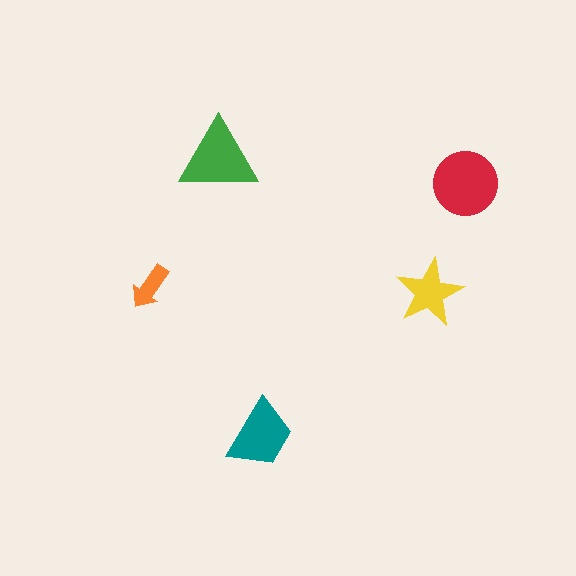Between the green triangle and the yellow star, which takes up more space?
The green triangle.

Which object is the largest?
The red circle.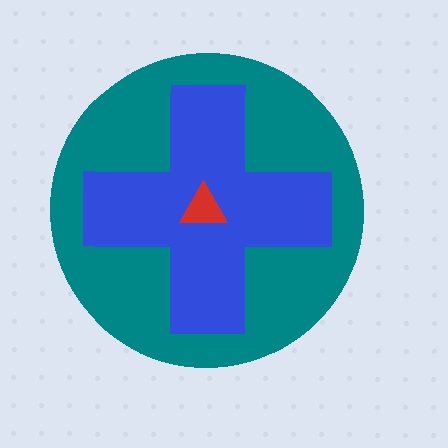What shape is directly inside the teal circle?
The blue cross.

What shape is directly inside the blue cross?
The red triangle.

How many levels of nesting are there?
3.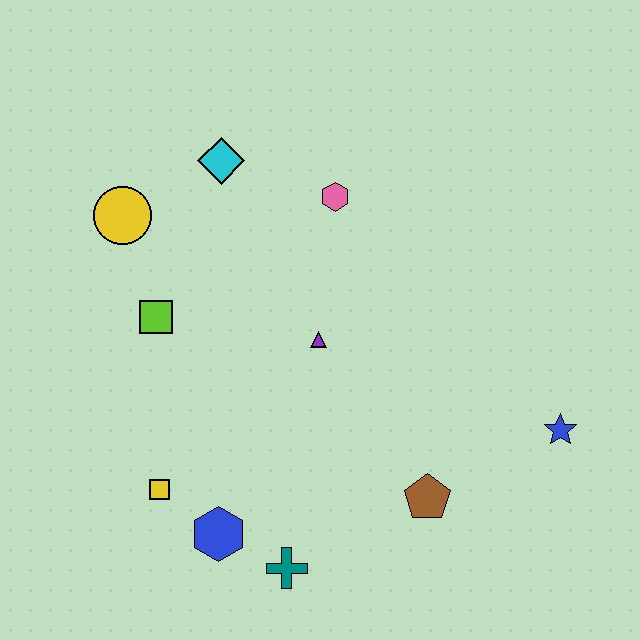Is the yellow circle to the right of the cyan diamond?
No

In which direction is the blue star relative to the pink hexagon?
The blue star is below the pink hexagon.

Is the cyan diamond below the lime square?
No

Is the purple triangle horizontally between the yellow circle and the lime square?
No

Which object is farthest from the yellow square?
The blue star is farthest from the yellow square.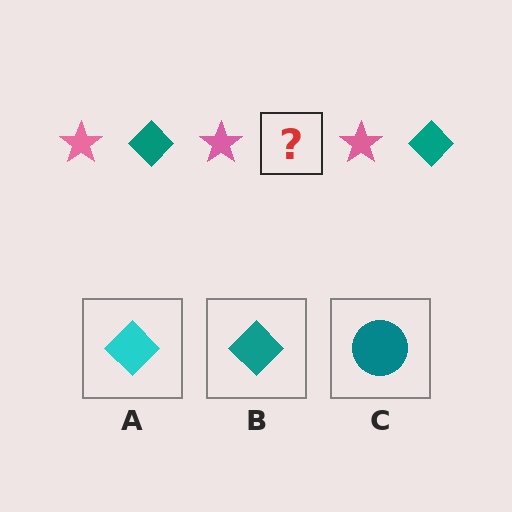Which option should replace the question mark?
Option B.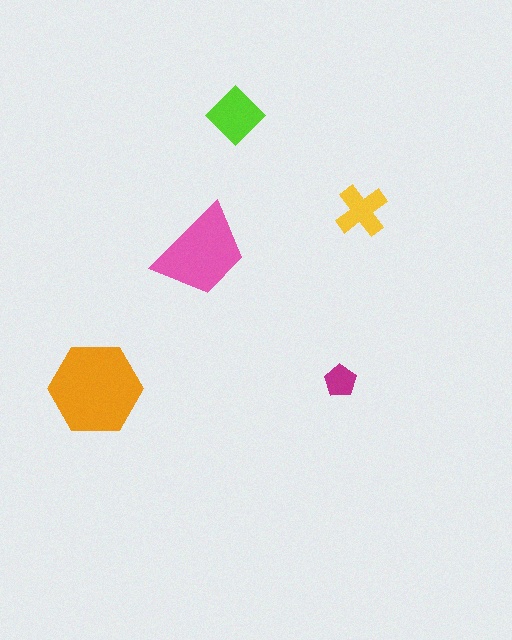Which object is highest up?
The lime diamond is topmost.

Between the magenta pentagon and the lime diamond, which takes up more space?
The lime diamond.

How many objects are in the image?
There are 5 objects in the image.